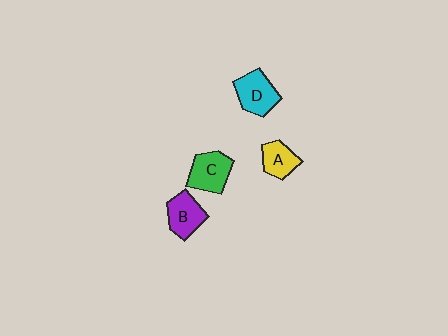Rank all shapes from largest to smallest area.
From largest to smallest: C (green), D (cyan), B (purple), A (yellow).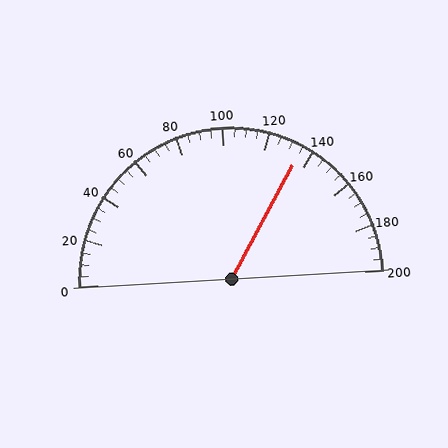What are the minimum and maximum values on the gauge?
The gauge ranges from 0 to 200.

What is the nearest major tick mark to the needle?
The nearest major tick mark is 140.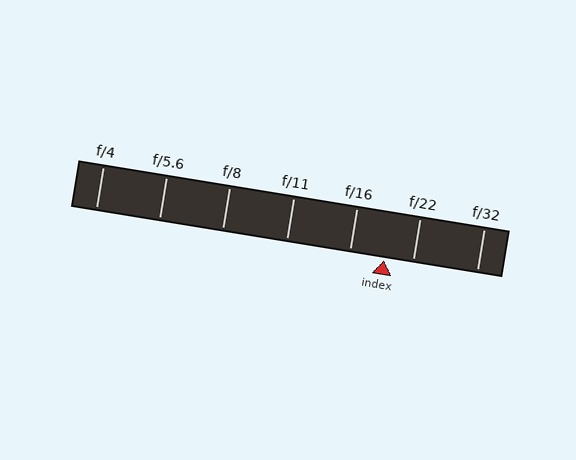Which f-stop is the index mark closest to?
The index mark is closest to f/22.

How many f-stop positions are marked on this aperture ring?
There are 7 f-stop positions marked.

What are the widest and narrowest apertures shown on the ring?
The widest aperture shown is f/4 and the narrowest is f/32.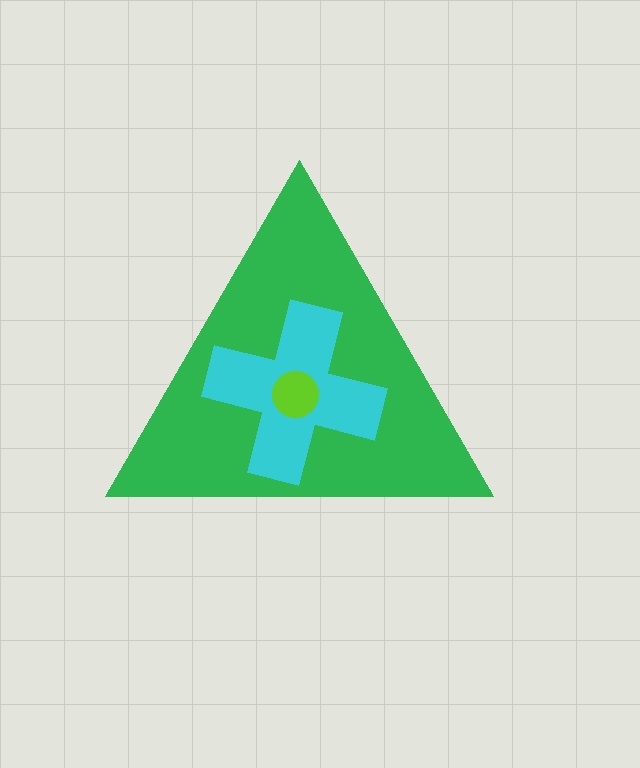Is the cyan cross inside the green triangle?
Yes.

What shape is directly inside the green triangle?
The cyan cross.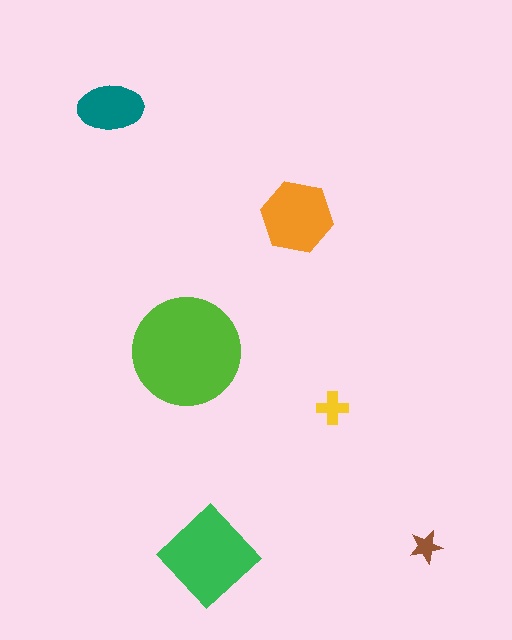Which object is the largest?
The lime circle.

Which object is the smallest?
The brown star.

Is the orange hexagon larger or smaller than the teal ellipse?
Larger.